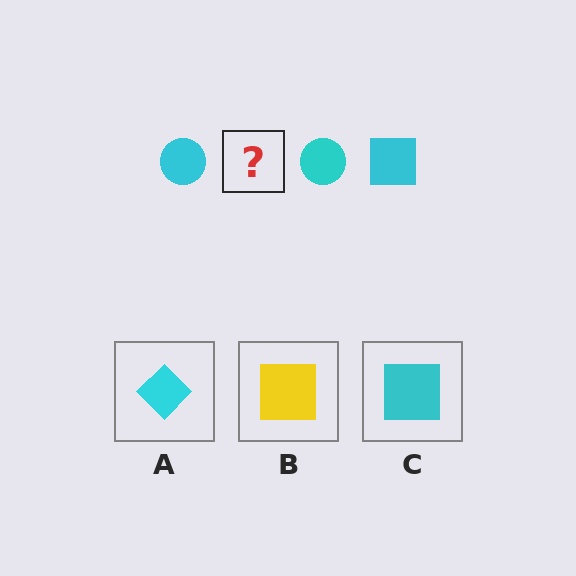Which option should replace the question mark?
Option C.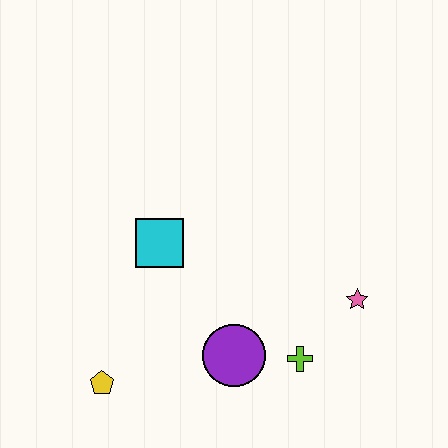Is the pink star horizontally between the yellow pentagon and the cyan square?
No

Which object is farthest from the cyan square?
The pink star is farthest from the cyan square.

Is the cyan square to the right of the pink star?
No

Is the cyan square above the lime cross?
Yes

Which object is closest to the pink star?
The lime cross is closest to the pink star.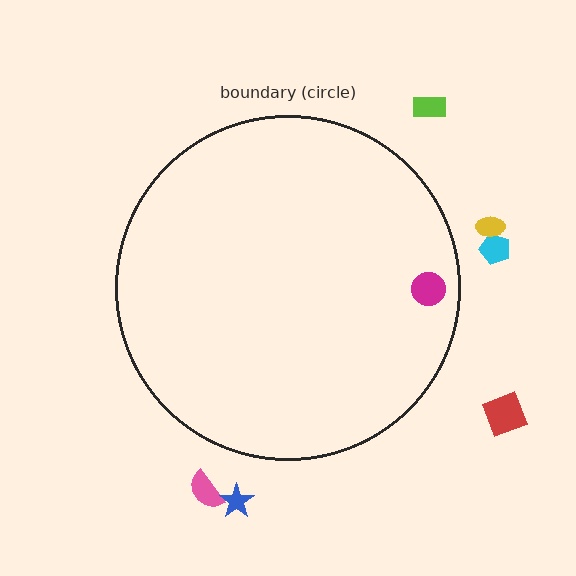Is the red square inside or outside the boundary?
Outside.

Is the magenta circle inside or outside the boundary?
Inside.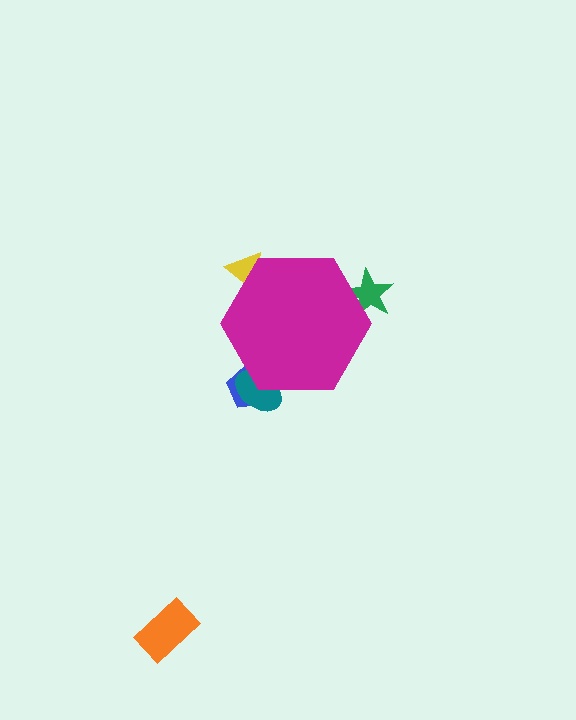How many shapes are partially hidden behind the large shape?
4 shapes are partially hidden.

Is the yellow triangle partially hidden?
Yes, the yellow triangle is partially hidden behind the magenta hexagon.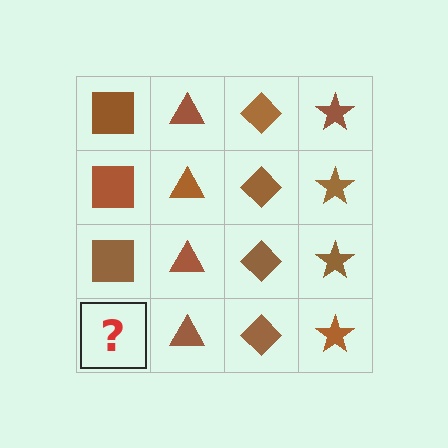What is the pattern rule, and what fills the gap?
The rule is that each column has a consistent shape. The gap should be filled with a brown square.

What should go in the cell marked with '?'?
The missing cell should contain a brown square.